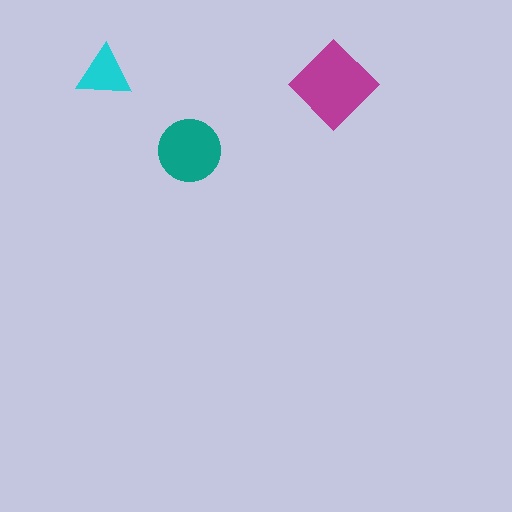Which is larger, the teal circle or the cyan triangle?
The teal circle.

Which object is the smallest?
The cyan triangle.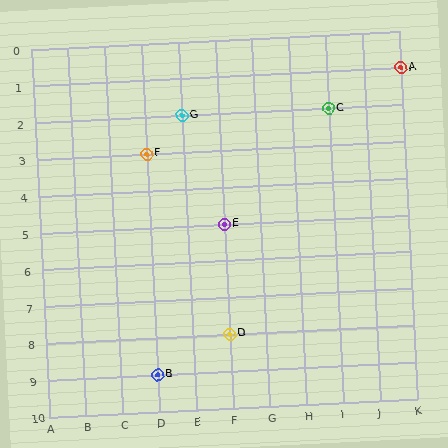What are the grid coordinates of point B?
Point B is at grid coordinates (D, 9).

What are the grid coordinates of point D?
Point D is at grid coordinates (F, 8).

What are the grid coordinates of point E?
Point E is at grid coordinates (F, 5).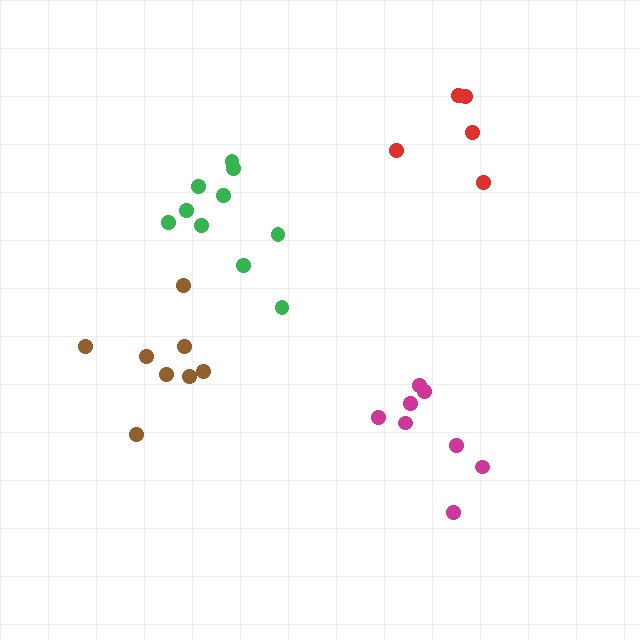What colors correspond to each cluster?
The clusters are colored: brown, red, magenta, green.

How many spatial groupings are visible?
There are 4 spatial groupings.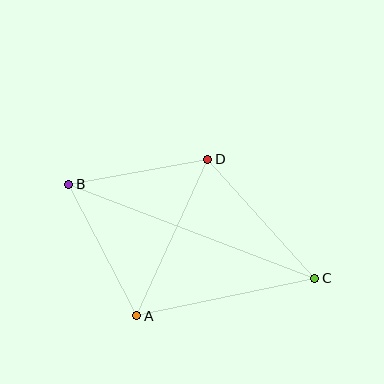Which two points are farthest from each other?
Points B and C are farthest from each other.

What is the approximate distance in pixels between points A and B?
The distance between A and B is approximately 148 pixels.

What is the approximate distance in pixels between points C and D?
The distance between C and D is approximately 160 pixels.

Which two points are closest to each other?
Points B and D are closest to each other.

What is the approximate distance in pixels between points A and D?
The distance between A and D is approximately 172 pixels.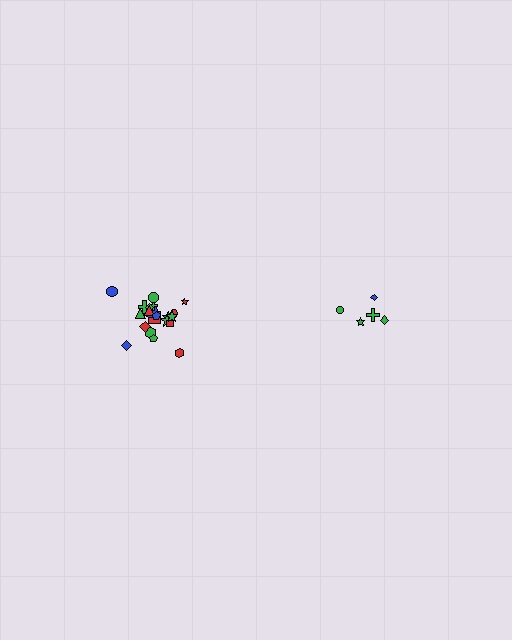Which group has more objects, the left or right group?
The left group.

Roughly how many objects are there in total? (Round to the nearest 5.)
Roughly 25 objects in total.